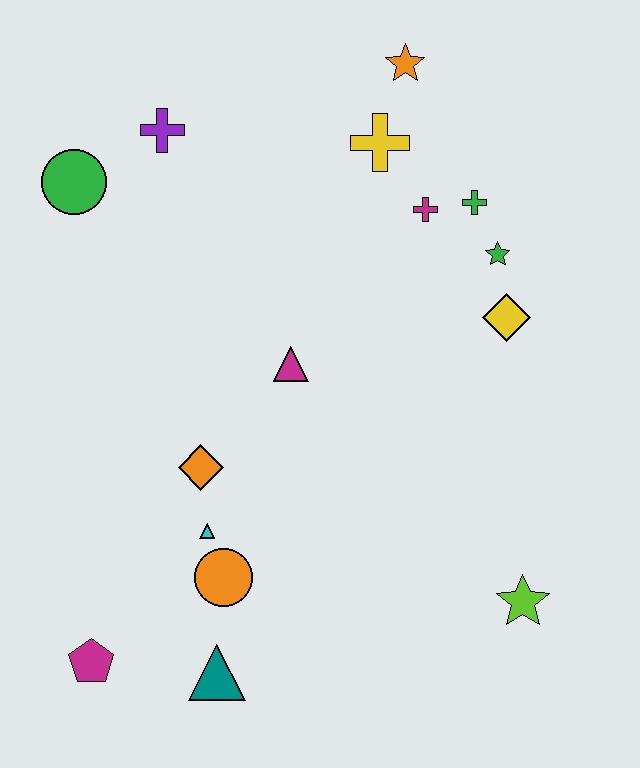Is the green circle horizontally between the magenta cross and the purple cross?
No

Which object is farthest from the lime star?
The green circle is farthest from the lime star.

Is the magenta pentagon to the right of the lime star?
No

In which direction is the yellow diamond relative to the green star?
The yellow diamond is below the green star.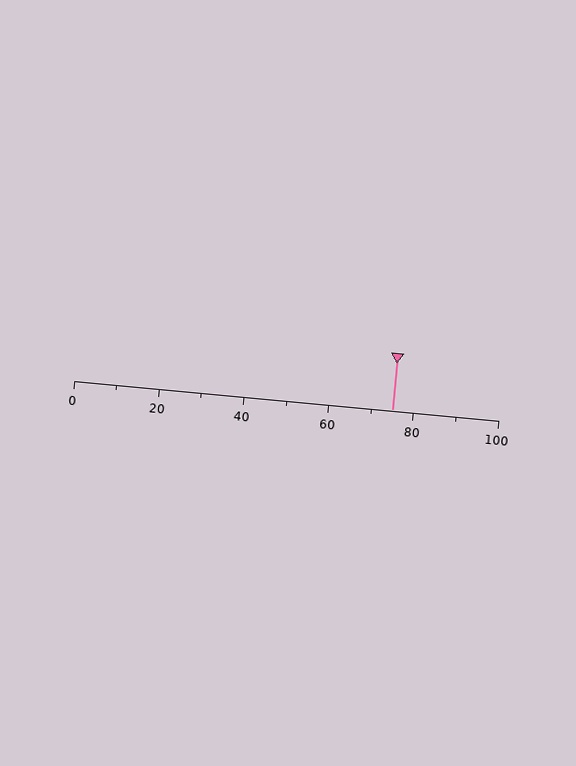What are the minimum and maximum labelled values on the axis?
The axis runs from 0 to 100.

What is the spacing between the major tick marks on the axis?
The major ticks are spaced 20 apart.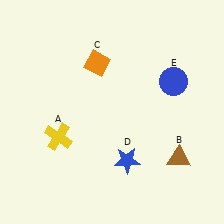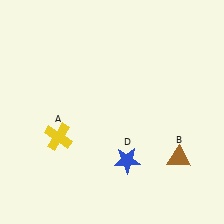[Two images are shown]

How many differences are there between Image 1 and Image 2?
There are 2 differences between the two images.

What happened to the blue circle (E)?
The blue circle (E) was removed in Image 2. It was in the top-right area of Image 1.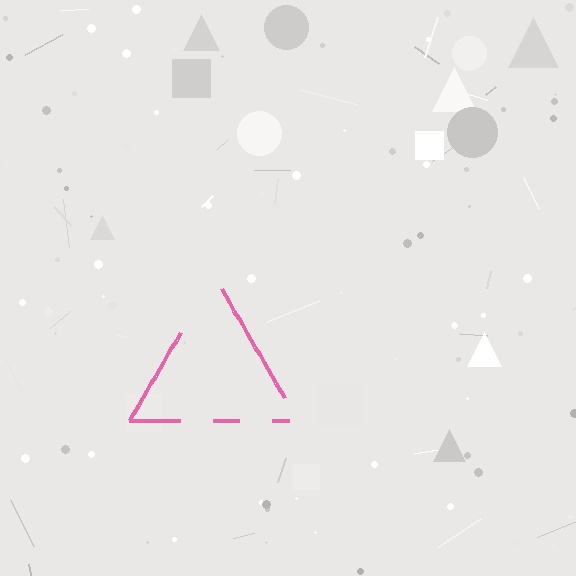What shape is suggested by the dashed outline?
The dashed outline suggests a triangle.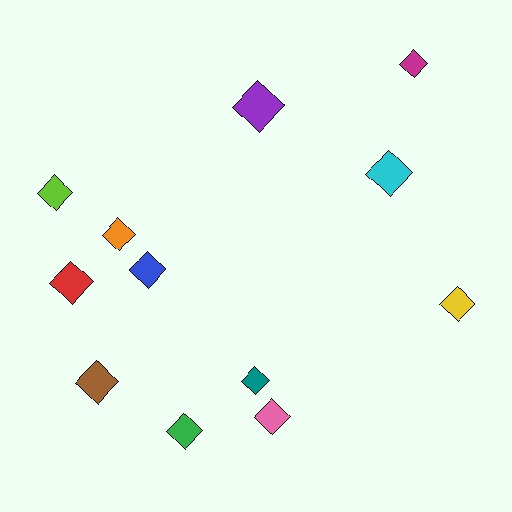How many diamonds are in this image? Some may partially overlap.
There are 12 diamonds.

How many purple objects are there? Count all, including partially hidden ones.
There is 1 purple object.